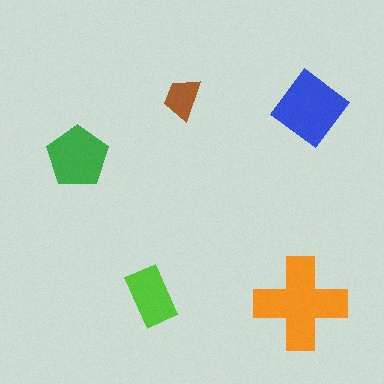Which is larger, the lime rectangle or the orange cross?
The orange cross.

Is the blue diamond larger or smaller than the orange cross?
Smaller.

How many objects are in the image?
There are 5 objects in the image.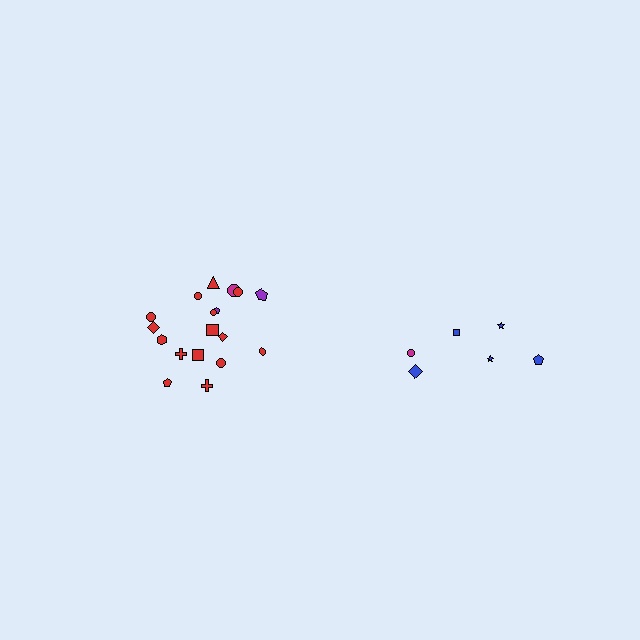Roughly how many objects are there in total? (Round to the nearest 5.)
Roughly 25 objects in total.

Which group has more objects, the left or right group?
The left group.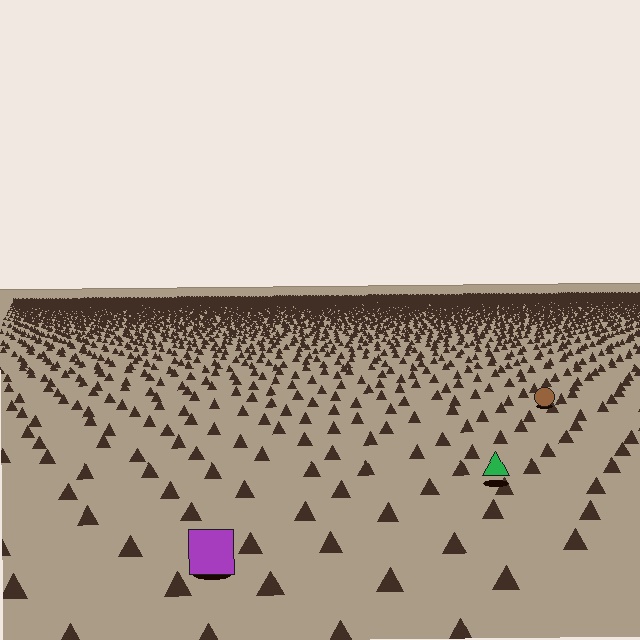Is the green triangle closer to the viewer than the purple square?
No. The purple square is closer — you can tell from the texture gradient: the ground texture is coarser near it.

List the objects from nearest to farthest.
From nearest to farthest: the purple square, the green triangle, the brown circle.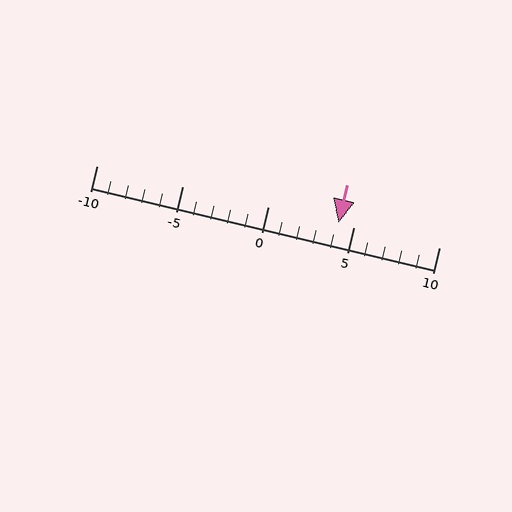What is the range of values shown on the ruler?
The ruler shows values from -10 to 10.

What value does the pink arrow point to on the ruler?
The pink arrow points to approximately 4.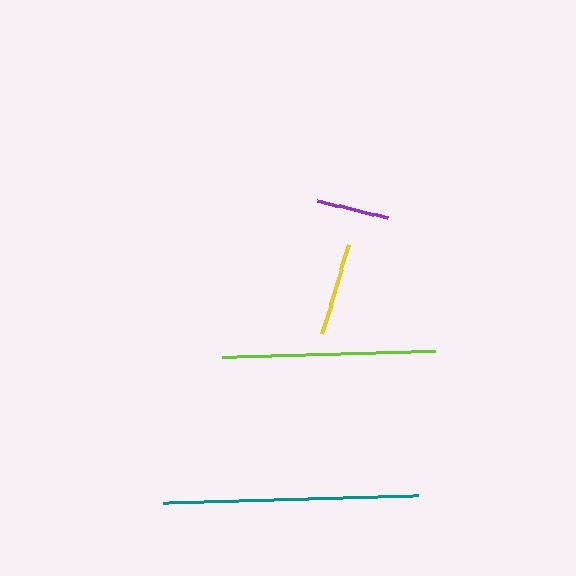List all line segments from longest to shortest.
From longest to shortest: teal, lime, yellow, purple.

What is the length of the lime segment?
The lime segment is approximately 214 pixels long.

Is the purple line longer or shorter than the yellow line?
The yellow line is longer than the purple line.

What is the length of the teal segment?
The teal segment is approximately 255 pixels long.